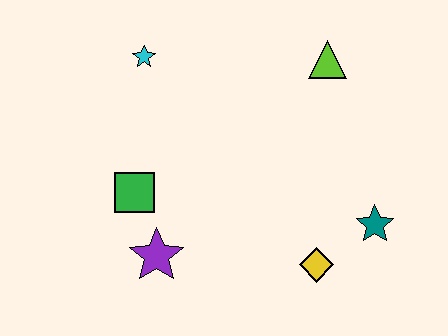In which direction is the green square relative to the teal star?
The green square is to the left of the teal star.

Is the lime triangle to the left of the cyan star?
No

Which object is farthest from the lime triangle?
The purple star is farthest from the lime triangle.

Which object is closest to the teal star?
The yellow diamond is closest to the teal star.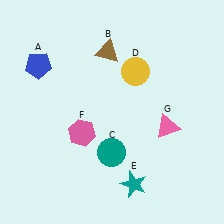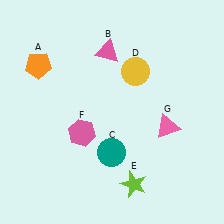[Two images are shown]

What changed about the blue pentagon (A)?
In Image 1, A is blue. In Image 2, it changed to orange.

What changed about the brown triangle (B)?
In Image 1, B is brown. In Image 2, it changed to pink.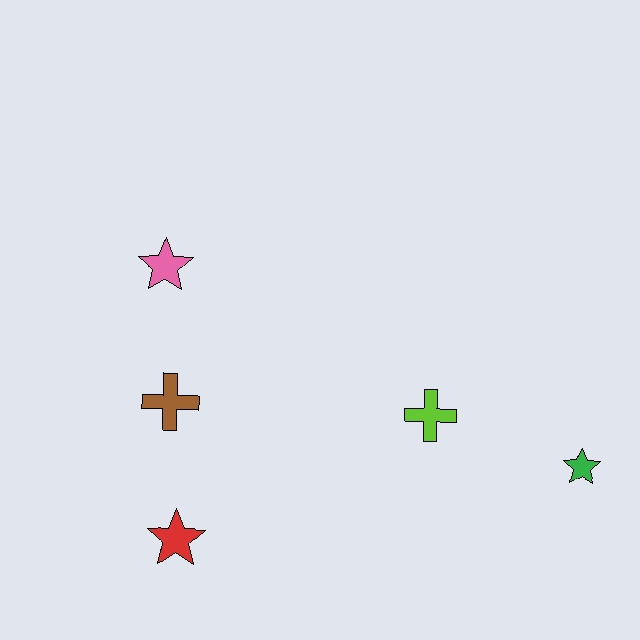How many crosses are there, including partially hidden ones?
There are 2 crosses.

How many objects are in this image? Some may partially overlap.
There are 5 objects.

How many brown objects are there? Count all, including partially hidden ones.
There is 1 brown object.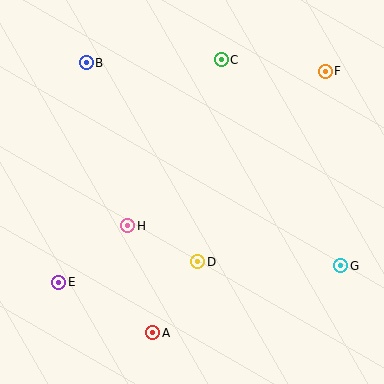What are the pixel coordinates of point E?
Point E is at (58, 282).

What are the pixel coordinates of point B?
Point B is at (86, 63).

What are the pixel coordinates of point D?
Point D is at (198, 262).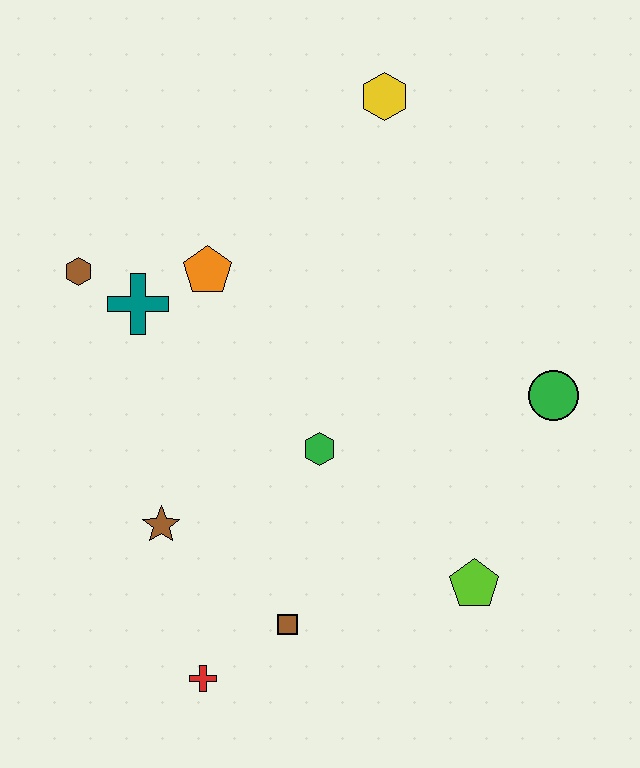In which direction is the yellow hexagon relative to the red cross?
The yellow hexagon is above the red cross.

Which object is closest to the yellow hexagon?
The orange pentagon is closest to the yellow hexagon.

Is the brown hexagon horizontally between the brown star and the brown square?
No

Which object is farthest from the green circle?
The brown hexagon is farthest from the green circle.